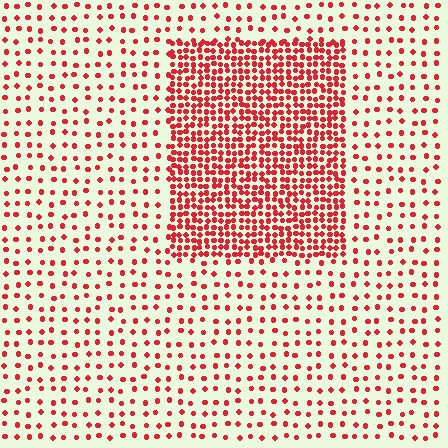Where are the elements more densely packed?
The elements are more densely packed inside the rectangle boundary.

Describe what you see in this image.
The image contains small red elements arranged at two different densities. A rectangle-shaped region is visible where the elements are more densely packed than the surrounding area.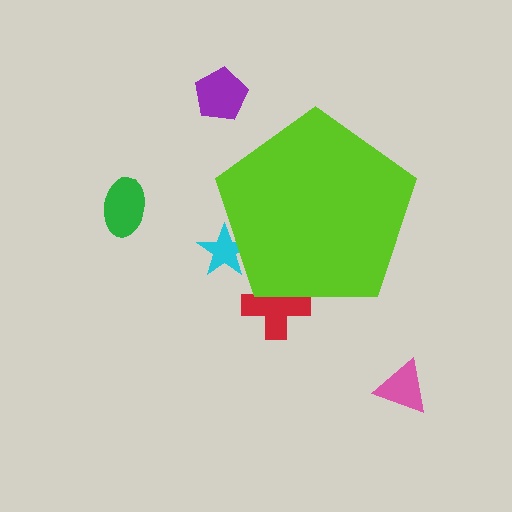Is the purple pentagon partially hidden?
No, the purple pentagon is fully visible.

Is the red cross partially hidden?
Yes, the red cross is partially hidden behind the lime pentagon.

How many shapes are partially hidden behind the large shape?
2 shapes are partially hidden.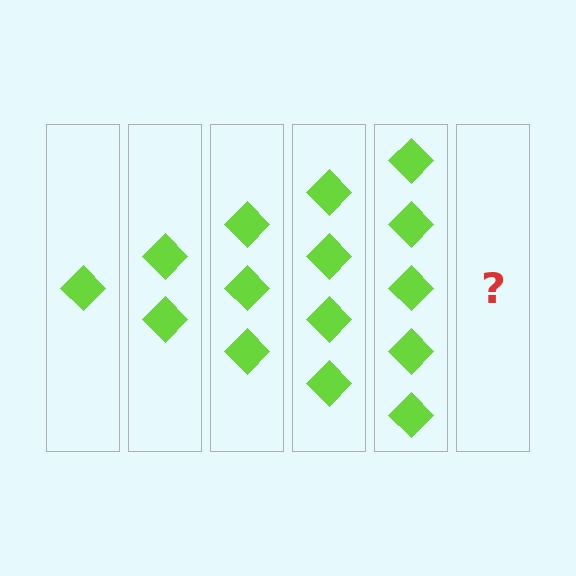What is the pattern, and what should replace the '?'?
The pattern is that each step adds one more diamond. The '?' should be 6 diamonds.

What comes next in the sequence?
The next element should be 6 diamonds.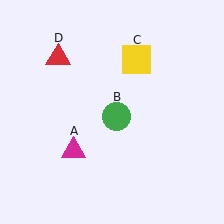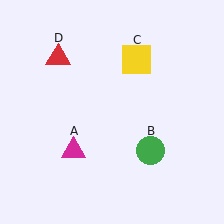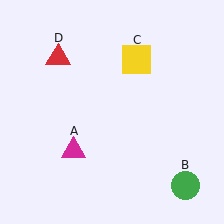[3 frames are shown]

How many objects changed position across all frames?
1 object changed position: green circle (object B).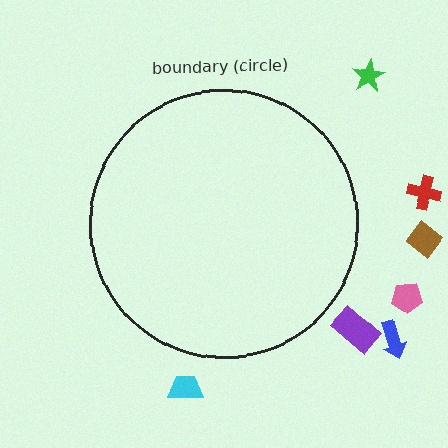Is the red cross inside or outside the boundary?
Outside.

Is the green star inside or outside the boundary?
Outside.